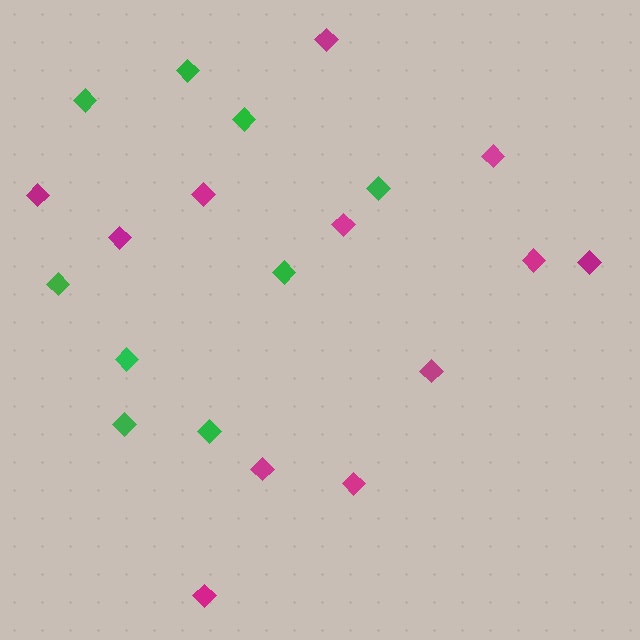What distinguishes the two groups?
There are 2 groups: one group of green diamonds (9) and one group of magenta diamonds (12).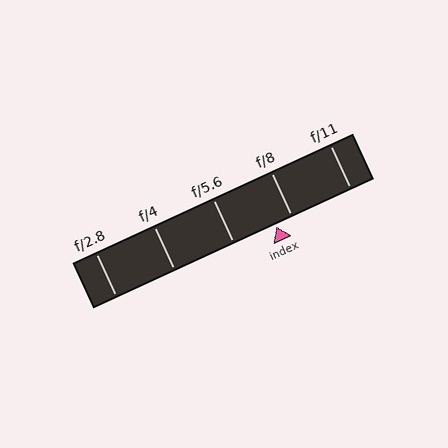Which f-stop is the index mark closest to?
The index mark is closest to f/8.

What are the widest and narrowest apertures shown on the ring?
The widest aperture shown is f/2.8 and the narrowest is f/11.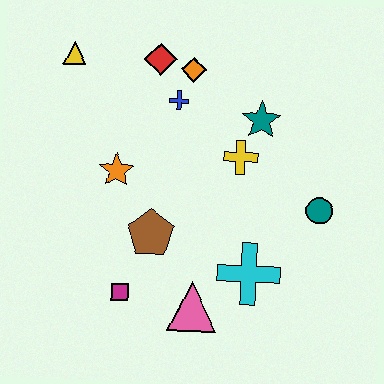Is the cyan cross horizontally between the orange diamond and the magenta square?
No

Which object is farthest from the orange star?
The teal circle is farthest from the orange star.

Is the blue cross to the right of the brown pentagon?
Yes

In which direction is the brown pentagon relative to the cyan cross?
The brown pentagon is to the left of the cyan cross.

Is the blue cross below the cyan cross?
No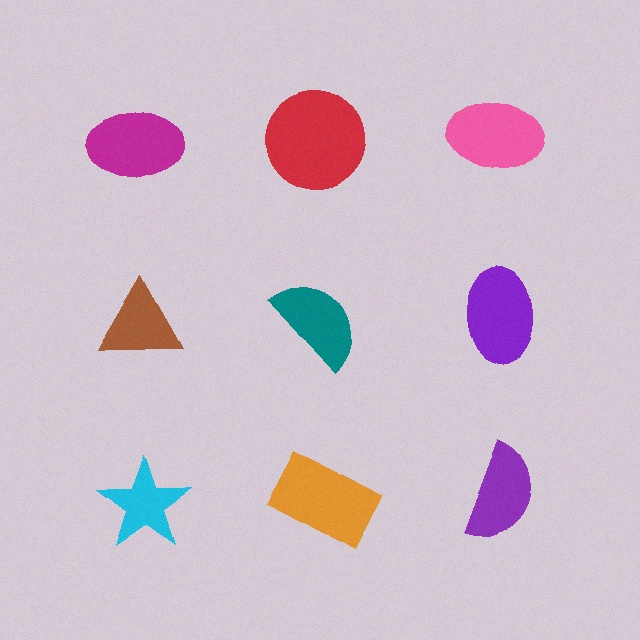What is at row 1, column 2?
A red circle.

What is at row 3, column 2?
An orange rectangle.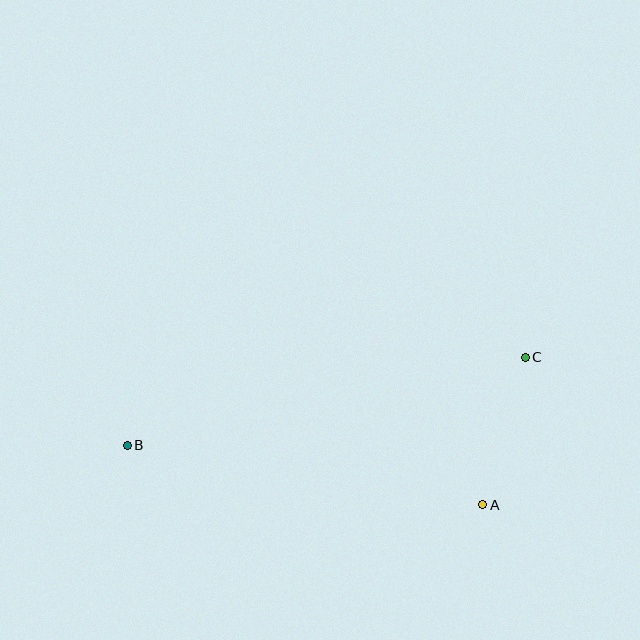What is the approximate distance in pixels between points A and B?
The distance between A and B is approximately 361 pixels.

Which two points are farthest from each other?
Points B and C are farthest from each other.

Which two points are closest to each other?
Points A and C are closest to each other.